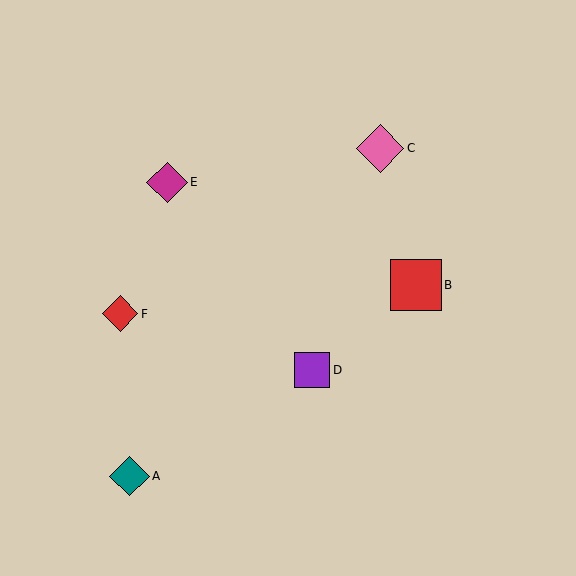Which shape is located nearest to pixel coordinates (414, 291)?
The red square (labeled B) at (416, 285) is nearest to that location.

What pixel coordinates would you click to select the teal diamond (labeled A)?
Click at (129, 476) to select the teal diamond A.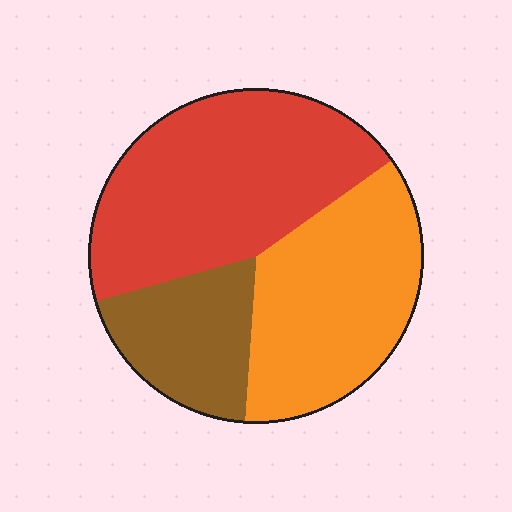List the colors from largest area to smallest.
From largest to smallest: red, orange, brown.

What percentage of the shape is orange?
Orange takes up about three eighths (3/8) of the shape.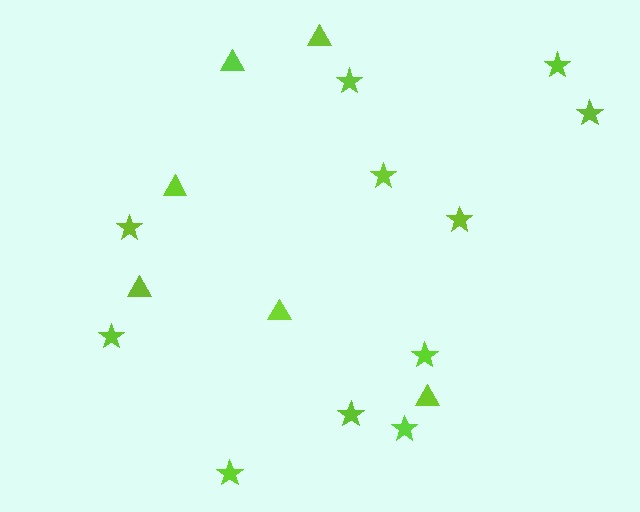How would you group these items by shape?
There are 2 groups: one group of triangles (6) and one group of stars (11).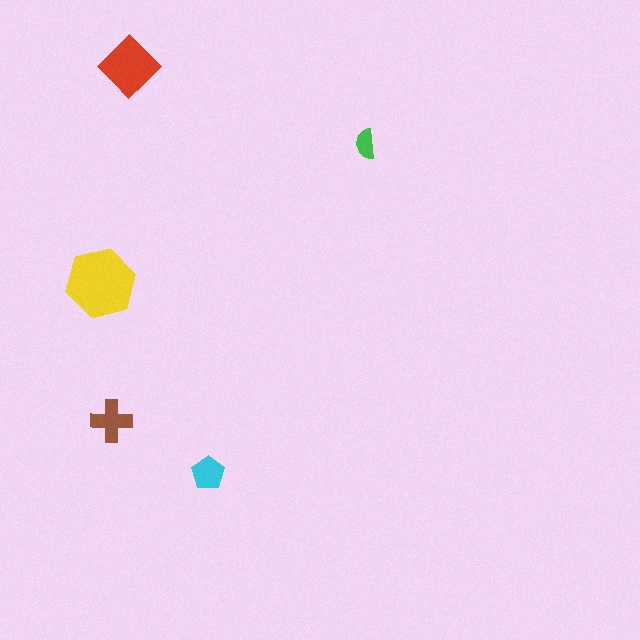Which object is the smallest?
The green semicircle.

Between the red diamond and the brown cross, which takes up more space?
The red diamond.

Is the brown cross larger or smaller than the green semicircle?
Larger.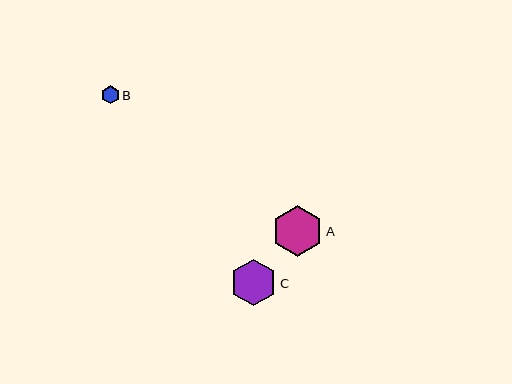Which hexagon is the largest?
Hexagon A is the largest with a size of approximately 51 pixels.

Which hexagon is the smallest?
Hexagon B is the smallest with a size of approximately 18 pixels.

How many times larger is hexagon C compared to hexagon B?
Hexagon C is approximately 2.6 times the size of hexagon B.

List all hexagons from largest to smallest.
From largest to smallest: A, C, B.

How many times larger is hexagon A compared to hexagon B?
Hexagon A is approximately 2.8 times the size of hexagon B.